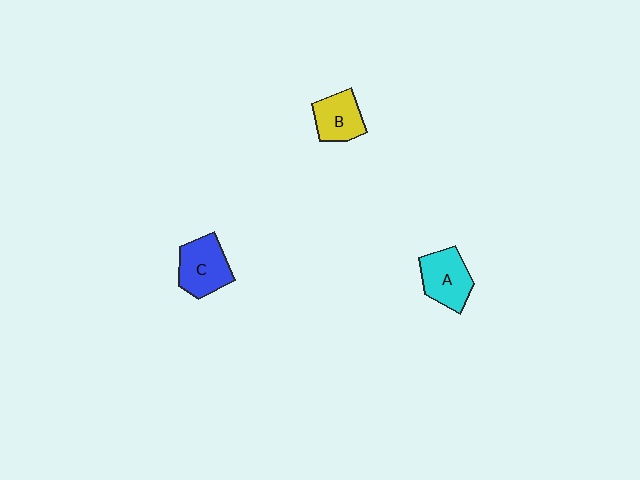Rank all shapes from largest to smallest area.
From largest to smallest: C (blue), A (cyan), B (yellow).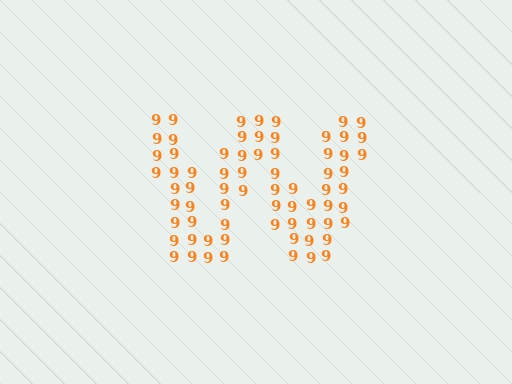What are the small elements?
The small elements are digit 9's.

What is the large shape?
The large shape is the letter W.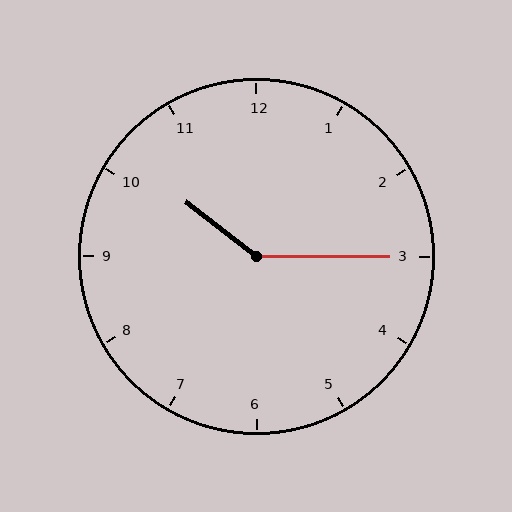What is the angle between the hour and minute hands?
Approximately 142 degrees.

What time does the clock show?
10:15.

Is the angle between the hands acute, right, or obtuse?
It is obtuse.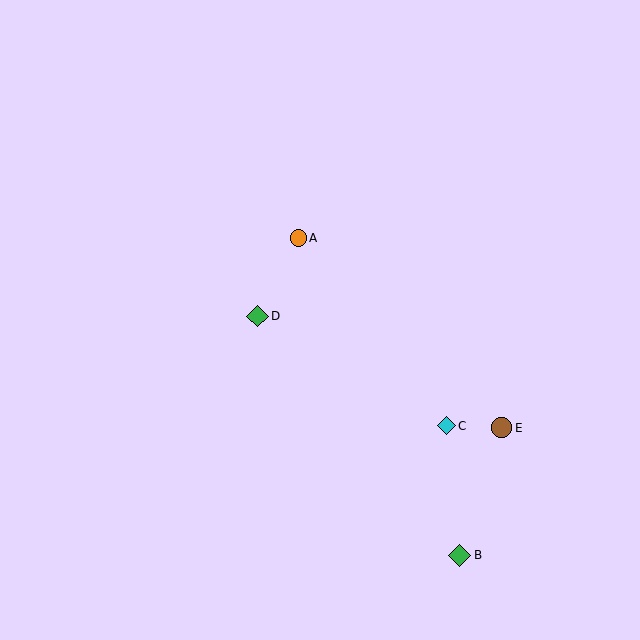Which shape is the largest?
The green diamond (labeled B) is the largest.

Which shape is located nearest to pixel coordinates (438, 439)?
The cyan diamond (labeled C) at (446, 426) is nearest to that location.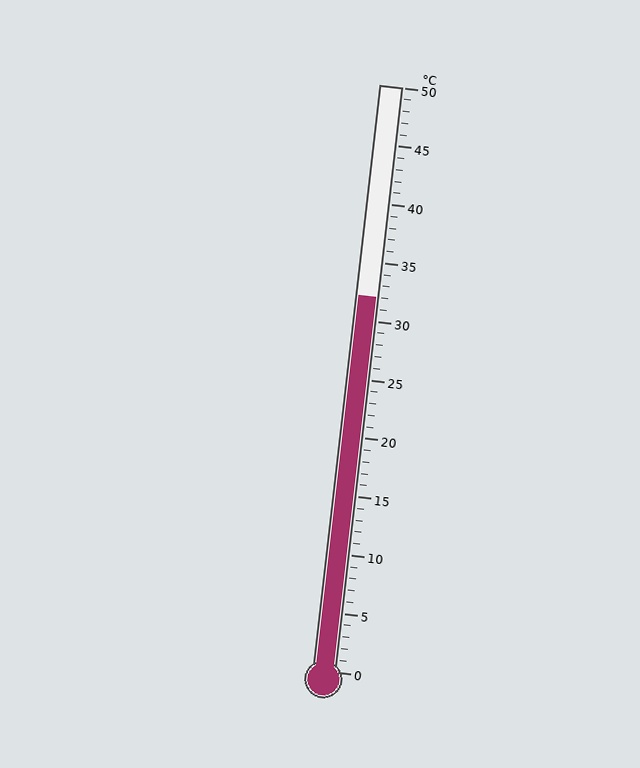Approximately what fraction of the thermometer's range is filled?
The thermometer is filled to approximately 65% of its range.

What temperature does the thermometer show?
The thermometer shows approximately 32°C.